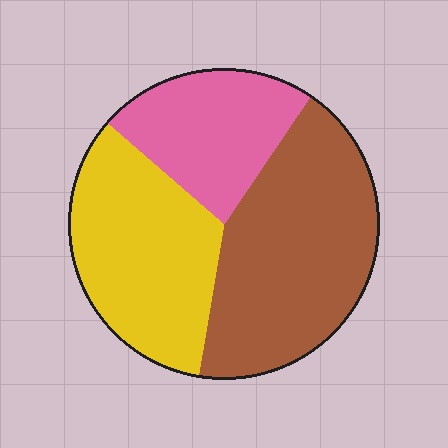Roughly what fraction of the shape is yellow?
Yellow covers 34% of the shape.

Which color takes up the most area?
Brown, at roughly 45%.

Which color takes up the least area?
Pink, at roughly 25%.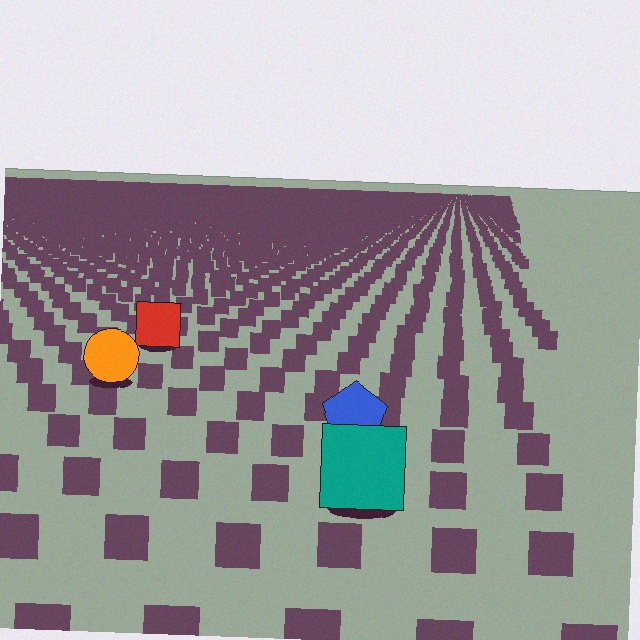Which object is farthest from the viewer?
The red square is farthest from the viewer. It appears smaller and the ground texture around it is denser.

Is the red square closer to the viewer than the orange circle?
No. The orange circle is closer — you can tell from the texture gradient: the ground texture is coarser near it.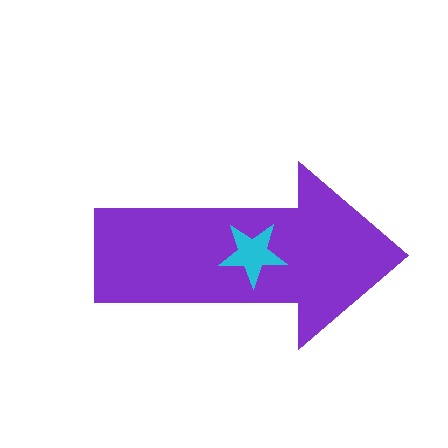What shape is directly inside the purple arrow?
The cyan star.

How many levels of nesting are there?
2.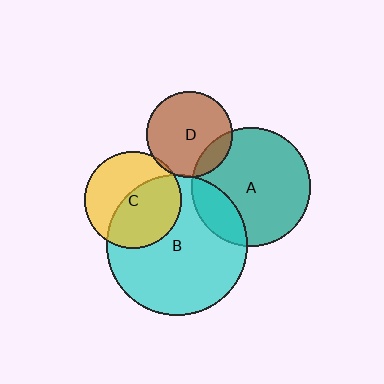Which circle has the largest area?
Circle B (cyan).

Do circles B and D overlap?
Yes.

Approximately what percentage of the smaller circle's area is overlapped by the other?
Approximately 5%.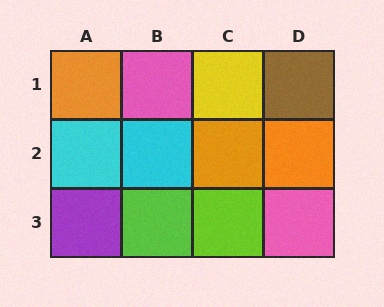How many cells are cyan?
2 cells are cyan.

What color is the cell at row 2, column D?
Orange.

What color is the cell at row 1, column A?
Orange.